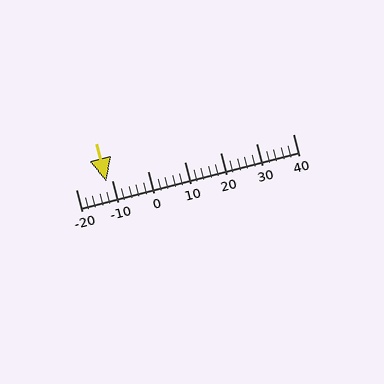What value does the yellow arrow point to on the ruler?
The yellow arrow points to approximately -12.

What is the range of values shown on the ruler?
The ruler shows values from -20 to 40.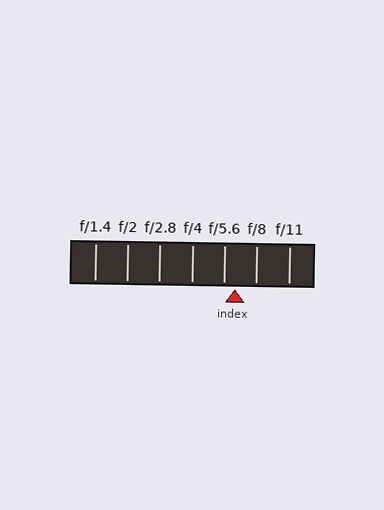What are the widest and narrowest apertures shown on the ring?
The widest aperture shown is f/1.4 and the narrowest is f/11.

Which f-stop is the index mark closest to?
The index mark is closest to f/5.6.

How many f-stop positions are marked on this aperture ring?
There are 7 f-stop positions marked.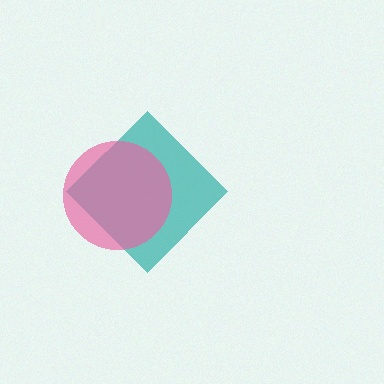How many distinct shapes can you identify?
There are 2 distinct shapes: a teal diamond, a pink circle.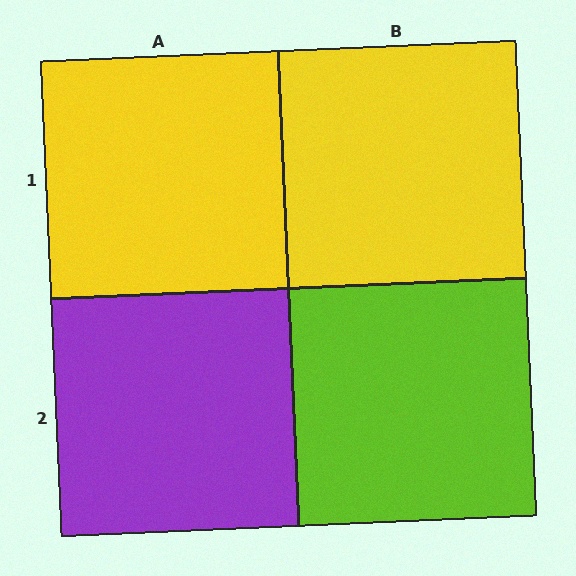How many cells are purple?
1 cell is purple.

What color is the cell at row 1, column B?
Yellow.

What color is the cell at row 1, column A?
Yellow.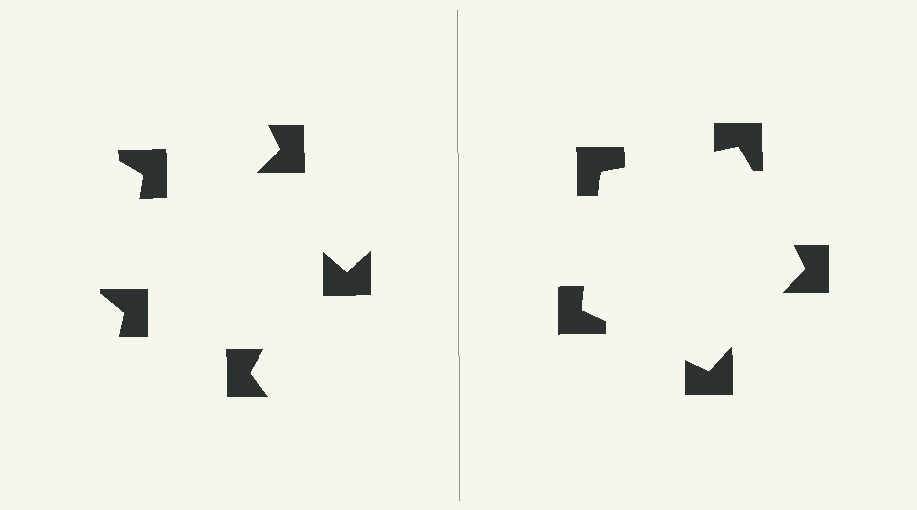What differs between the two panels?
The notched squares are positioned identically on both sides; only the wedge orientations differ. On the right they align to a pentagon; on the left they are misaligned.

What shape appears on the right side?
An illusory pentagon.